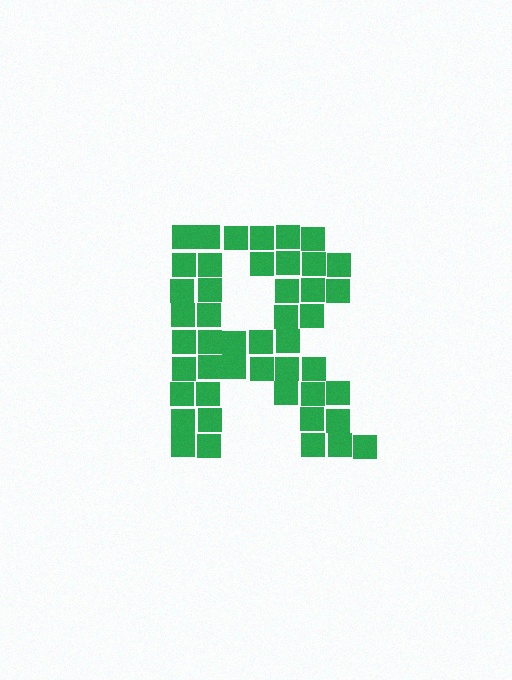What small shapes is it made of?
It is made of small squares.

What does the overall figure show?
The overall figure shows the letter R.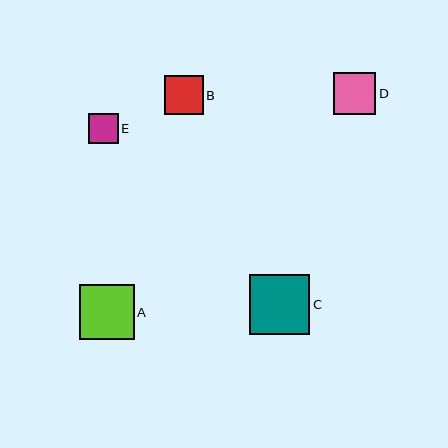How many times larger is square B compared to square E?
Square B is approximately 1.3 times the size of square E.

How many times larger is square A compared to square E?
Square A is approximately 1.8 times the size of square E.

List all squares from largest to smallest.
From largest to smallest: C, A, D, B, E.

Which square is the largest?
Square C is the largest with a size of approximately 60 pixels.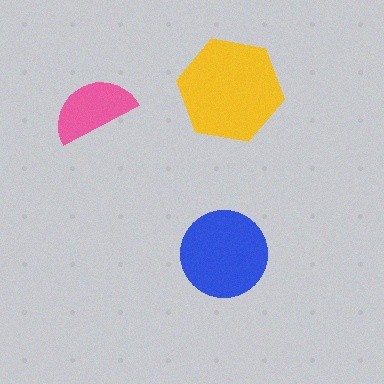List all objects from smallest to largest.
The pink semicircle, the blue circle, the yellow hexagon.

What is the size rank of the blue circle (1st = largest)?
2nd.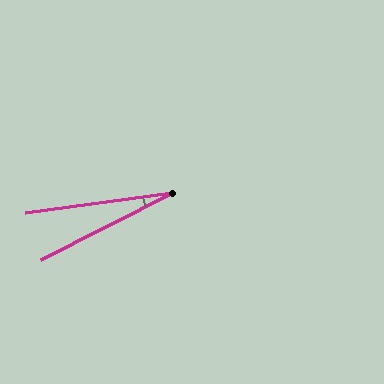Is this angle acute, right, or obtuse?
It is acute.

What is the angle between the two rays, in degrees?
Approximately 19 degrees.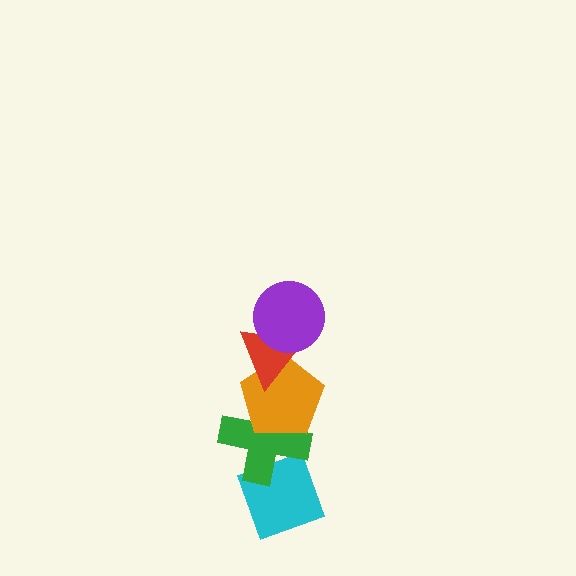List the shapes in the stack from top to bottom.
From top to bottom: the purple circle, the red triangle, the orange pentagon, the green cross, the cyan diamond.